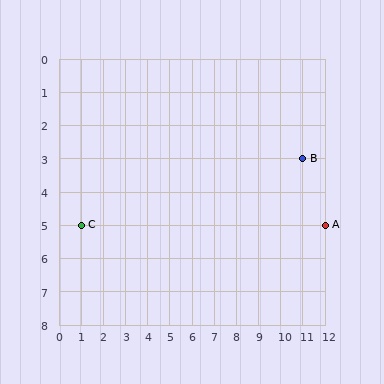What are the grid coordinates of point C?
Point C is at grid coordinates (1, 5).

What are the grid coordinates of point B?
Point B is at grid coordinates (11, 3).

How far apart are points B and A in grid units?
Points B and A are 1 column and 2 rows apart (about 2.2 grid units diagonally).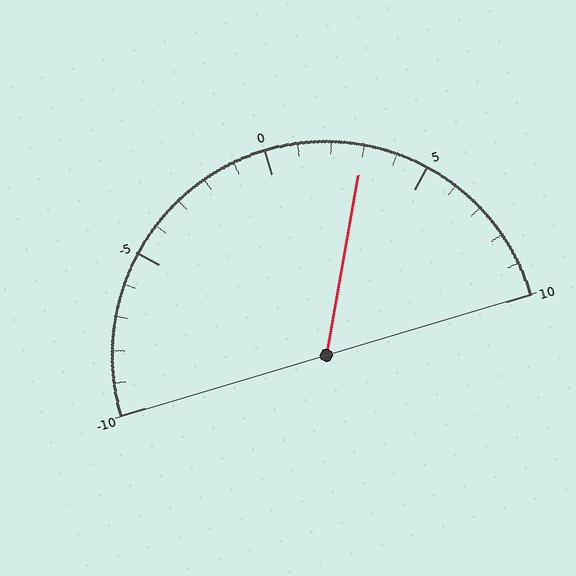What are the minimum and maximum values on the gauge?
The gauge ranges from -10 to 10.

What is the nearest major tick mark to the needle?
The nearest major tick mark is 5.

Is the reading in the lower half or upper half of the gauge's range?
The reading is in the upper half of the range (-10 to 10).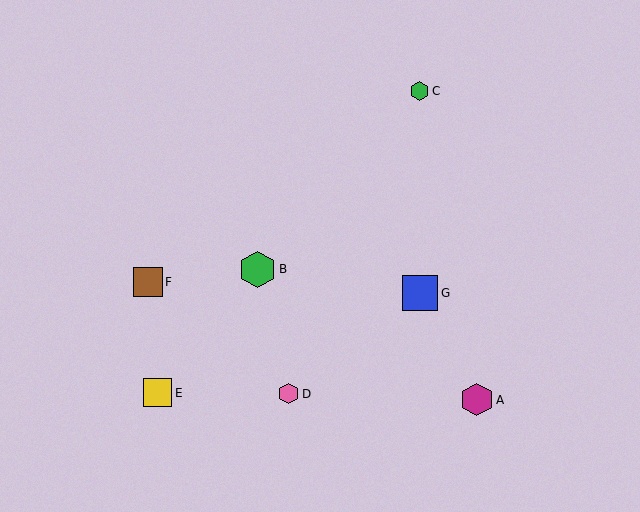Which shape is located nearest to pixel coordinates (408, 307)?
The blue square (labeled G) at (420, 293) is nearest to that location.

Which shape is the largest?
The green hexagon (labeled B) is the largest.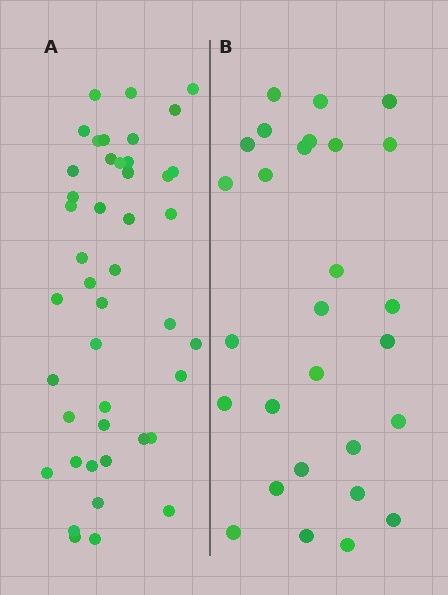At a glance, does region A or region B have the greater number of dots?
Region A (the left region) has more dots.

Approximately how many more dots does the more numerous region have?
Region A has approximately 15 more dots than region B.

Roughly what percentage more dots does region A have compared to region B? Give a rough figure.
About 55% more.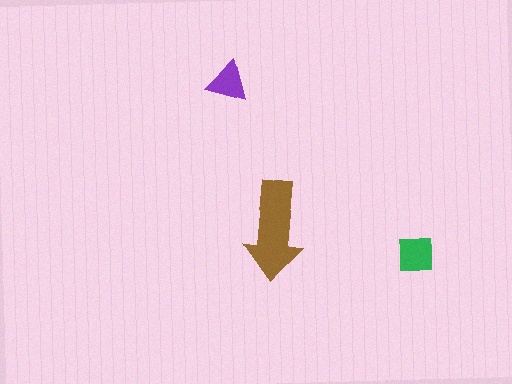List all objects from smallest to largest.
The purple triangle, the green square, the brown arrow.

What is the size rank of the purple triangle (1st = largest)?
3rd.